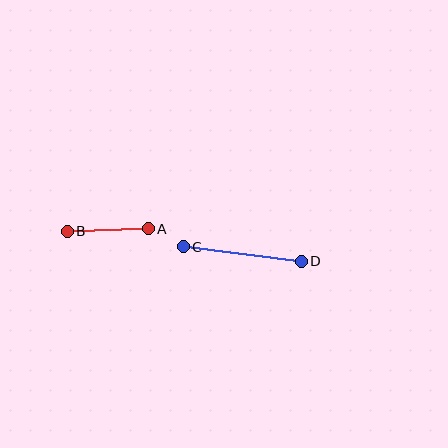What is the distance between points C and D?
The distance is approximately 119 pixels.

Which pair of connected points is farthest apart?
Points C and D are farthest apart.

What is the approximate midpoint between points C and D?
The midpoint is at approximately (242, 254) pixels.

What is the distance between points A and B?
The distance is approximately 81 pixels.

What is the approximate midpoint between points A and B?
The midpoint is at approximately (108, 230) pixels.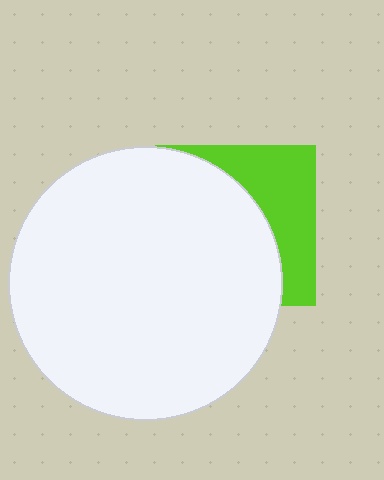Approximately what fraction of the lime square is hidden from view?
Roughly 64% of the lime square is hidden behind the white circle.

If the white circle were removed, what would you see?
You would see the complete lime square.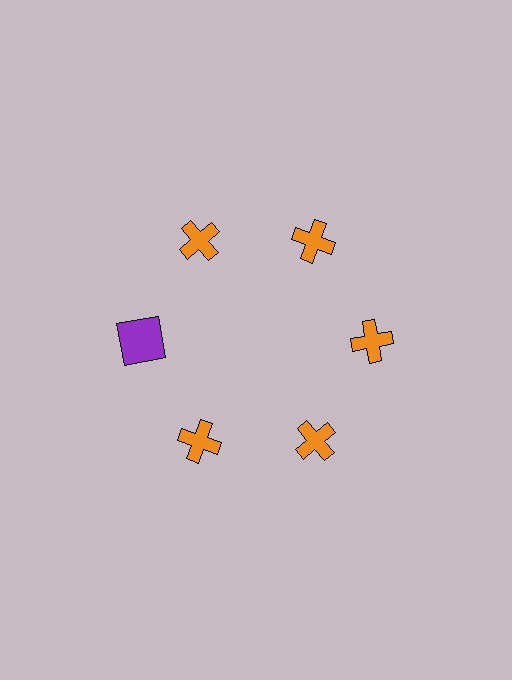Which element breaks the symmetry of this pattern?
The purple square at roughly the 9 o'clock position breaks the symmetry. All other shapes are orange crosses.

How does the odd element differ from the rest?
It differs in both color (purple instead of orange) and shape (square instead of cross).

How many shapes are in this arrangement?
There are 6 shapes arranged in a ring pattern.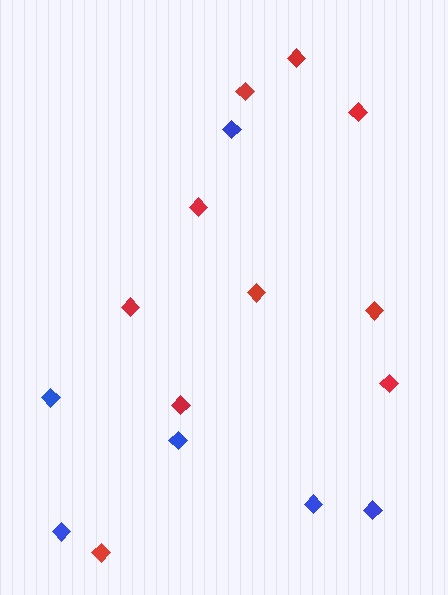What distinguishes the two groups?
There are 2 groups: one group of blue diamonds (6) and one group of red diamonds (10).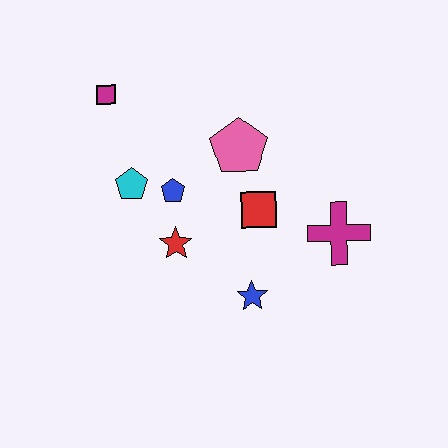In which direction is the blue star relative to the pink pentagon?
The blue star is below the pink pentagon.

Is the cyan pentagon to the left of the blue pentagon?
Yes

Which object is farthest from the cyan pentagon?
The magenta cross is farthest from the cyan pentagon.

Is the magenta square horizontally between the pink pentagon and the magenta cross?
No